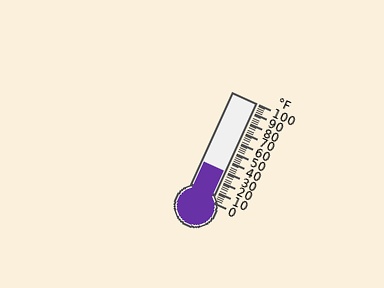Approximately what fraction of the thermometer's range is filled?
The thermometer is filled to approximately 30% of its range.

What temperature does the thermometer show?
The thermometer shows approximately 30°F.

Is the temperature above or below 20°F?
The temperature is above 20°F.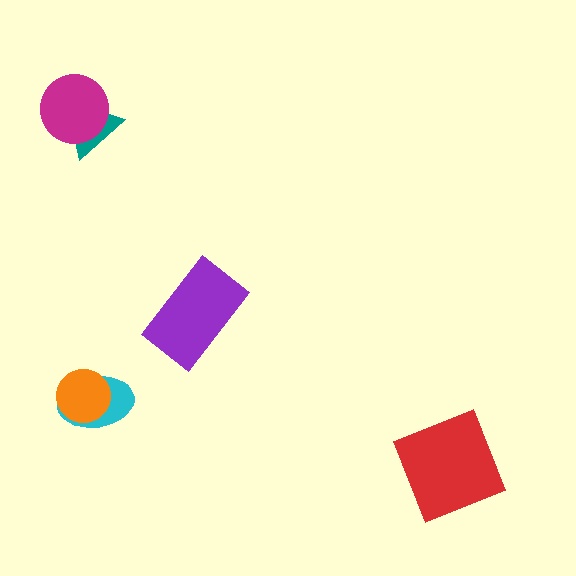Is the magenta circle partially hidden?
No, no other shape covers it.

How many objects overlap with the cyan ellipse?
1 object overlaps with the cyan ellipse.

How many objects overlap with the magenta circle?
1 object overlaps with the magenta circle.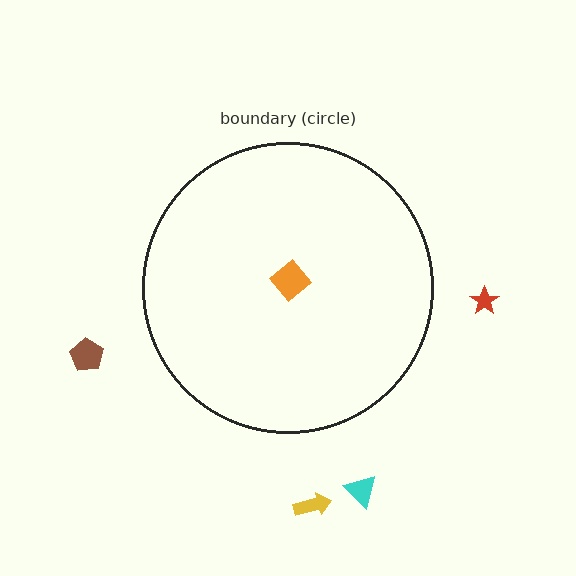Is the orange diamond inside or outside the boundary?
Inside.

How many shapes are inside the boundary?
1 inside, 4 outside.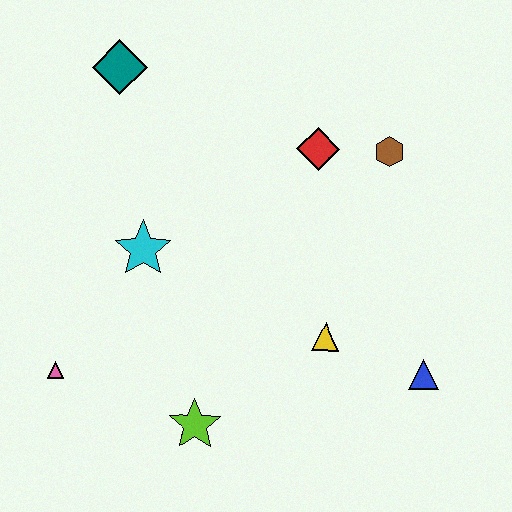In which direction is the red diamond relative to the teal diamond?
The red diamond is to the right of the teal diamond.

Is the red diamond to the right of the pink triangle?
Yes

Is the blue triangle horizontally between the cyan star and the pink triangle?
No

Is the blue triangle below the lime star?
No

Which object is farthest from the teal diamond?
The blue triangle is farthest from the teal diamond.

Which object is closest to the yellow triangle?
The blue triangle is closest to the yellow triangle.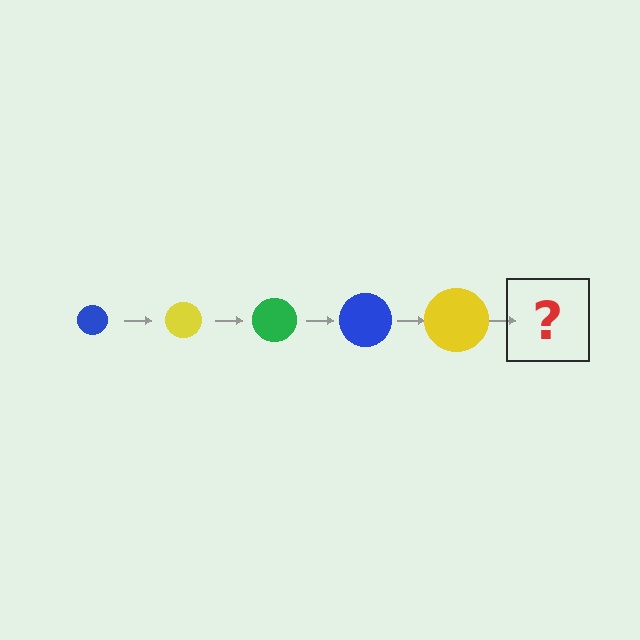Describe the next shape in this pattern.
It should be a green circle, larger than the previous one.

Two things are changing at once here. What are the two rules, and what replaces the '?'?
The two rules are that the circle grows larger each step and the color cycles through blue, yellow, and green. The '?' should be a green circle, larger than the previous one.